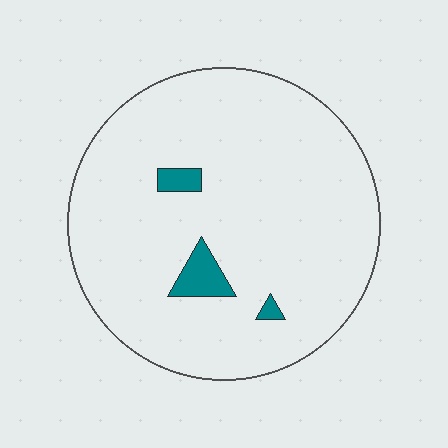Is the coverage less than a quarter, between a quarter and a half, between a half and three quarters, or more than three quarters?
Less than a quarter.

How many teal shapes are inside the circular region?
3.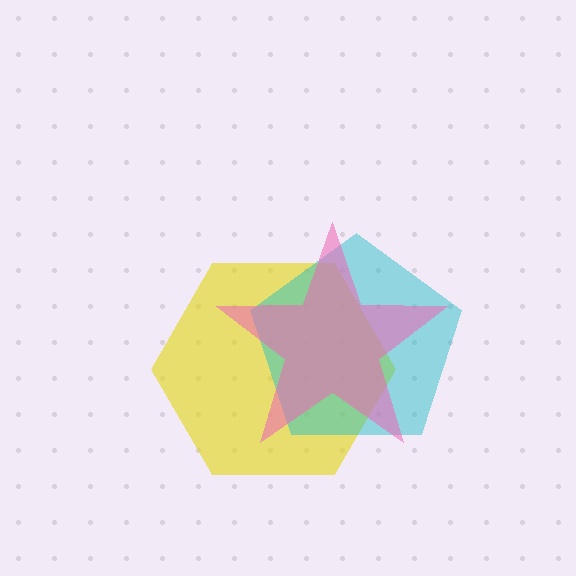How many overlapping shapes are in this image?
There are 3 overlapping shapes in the image.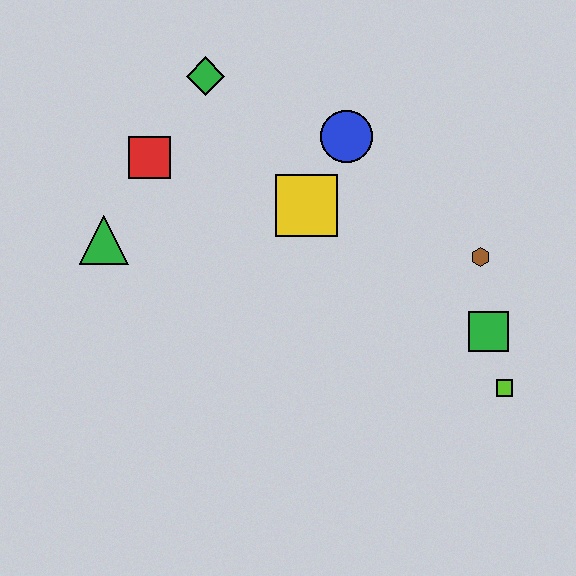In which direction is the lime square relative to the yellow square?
The lime square is to the right of the yellow square.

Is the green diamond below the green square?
No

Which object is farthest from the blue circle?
The lime square is farthest from the blue circle.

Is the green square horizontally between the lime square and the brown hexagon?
Yes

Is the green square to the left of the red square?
No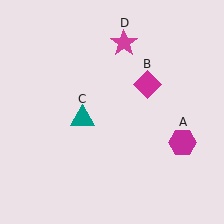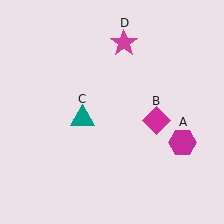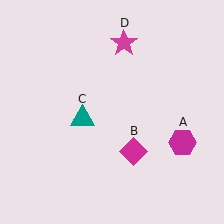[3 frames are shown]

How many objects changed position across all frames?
1 object changed position: magenta diamond (object B).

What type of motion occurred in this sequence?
The magenta diamond (object B) rotated clockwise around the center of the scene.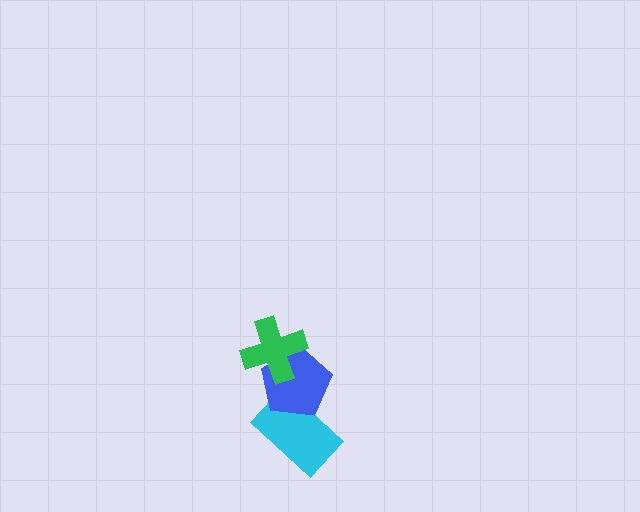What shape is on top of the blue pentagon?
The green cross is on top of the blue pentagon.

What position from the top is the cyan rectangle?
The cyan rectangle is 3rd from the top.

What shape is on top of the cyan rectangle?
The blue pentagon is on top of the cyan rectangle.